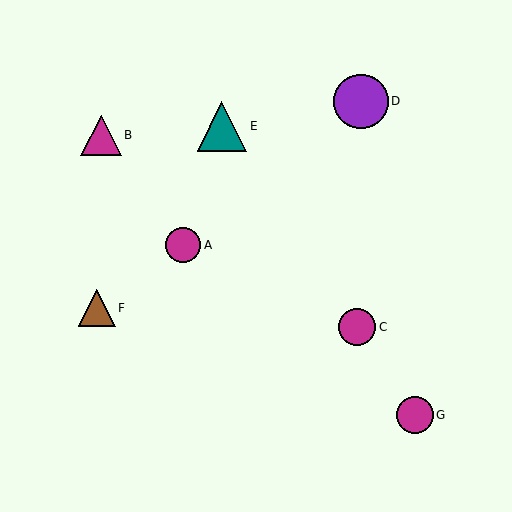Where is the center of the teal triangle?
The center of the teal triangle is at (222, 126).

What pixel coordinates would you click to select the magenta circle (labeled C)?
Click at (357, 327) to select the magenta circle C.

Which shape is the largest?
The purple circle (labeled D) is the largest.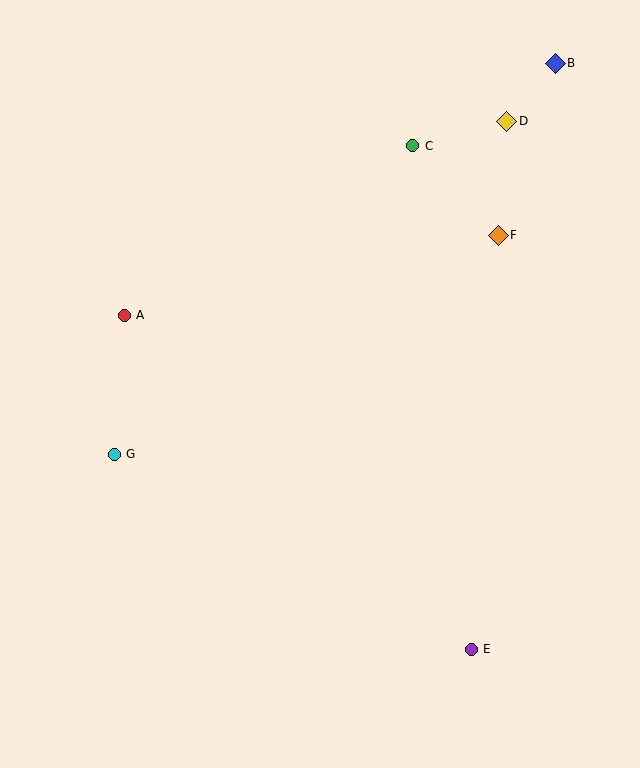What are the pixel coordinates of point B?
Point B is at (555, 63).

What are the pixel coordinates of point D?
Point D is at (507, 121).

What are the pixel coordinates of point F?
Point F is at (498, 235).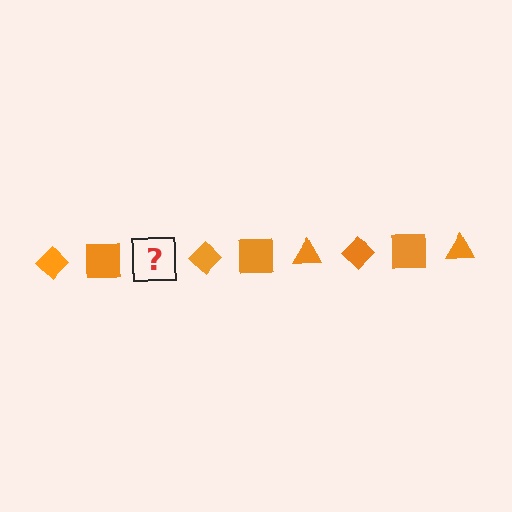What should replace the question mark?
The question mark should be replaced with an orange triangle.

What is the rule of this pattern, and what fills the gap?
The rule is that the pattern cycles through diamond, square, triangle shapes in orange. The gap should be filled with an orange triangle.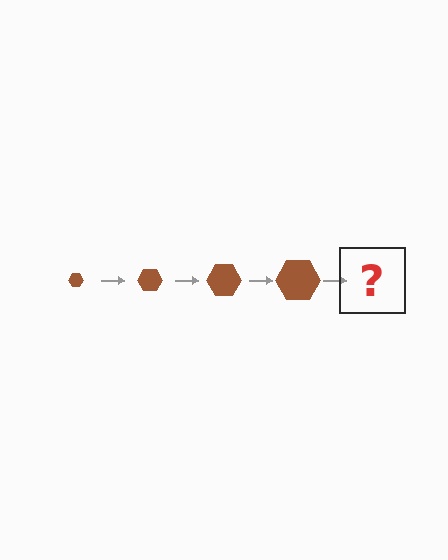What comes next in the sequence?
The next element should be a brown hexagon, larger than the previous one.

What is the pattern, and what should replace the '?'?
The pattern is that the hexagon gets progressively larger each step. The '?' should be a brown hexagon, larger than the previous one.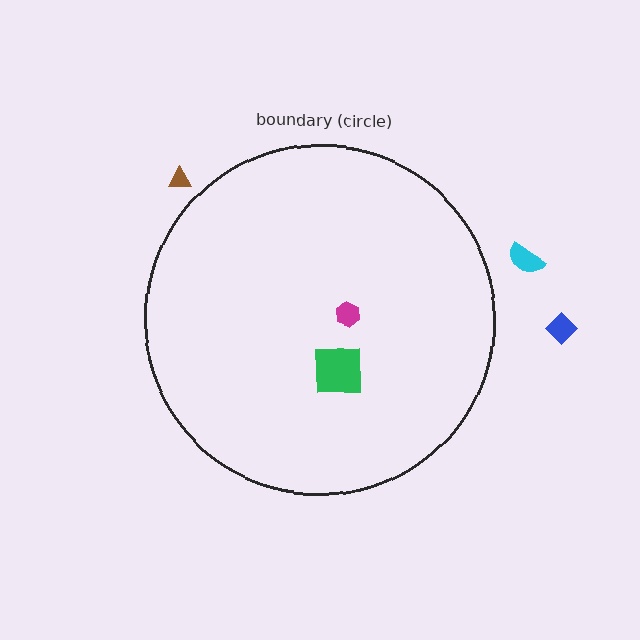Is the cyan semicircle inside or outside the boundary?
Outside.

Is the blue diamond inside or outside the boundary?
Outside.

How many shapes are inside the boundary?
2 inside, 3 outside.